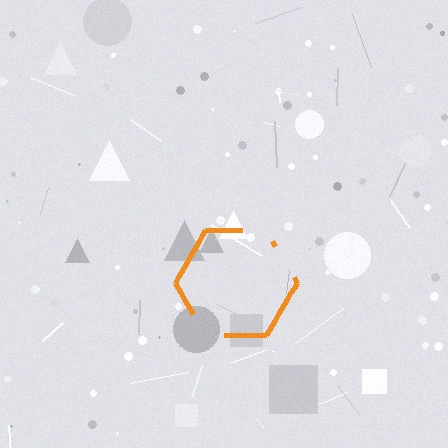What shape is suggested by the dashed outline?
The dashed outline suggests a hexagon.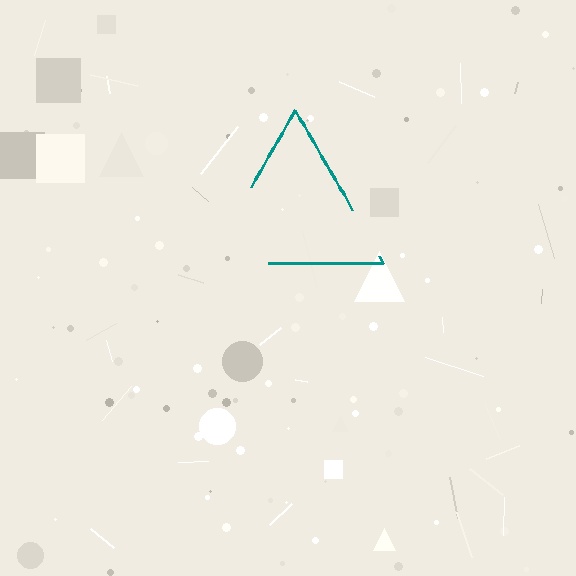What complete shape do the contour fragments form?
The contour fragments form a triangle.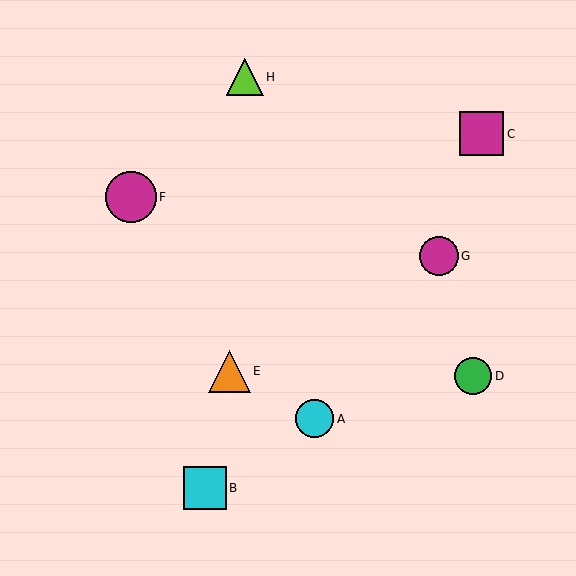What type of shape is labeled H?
Shape H is a lime triangle.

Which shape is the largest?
The magenta circle (labeled F) is the largest.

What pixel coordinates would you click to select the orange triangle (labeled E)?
Click at (229, 371) to select the orange triangle E.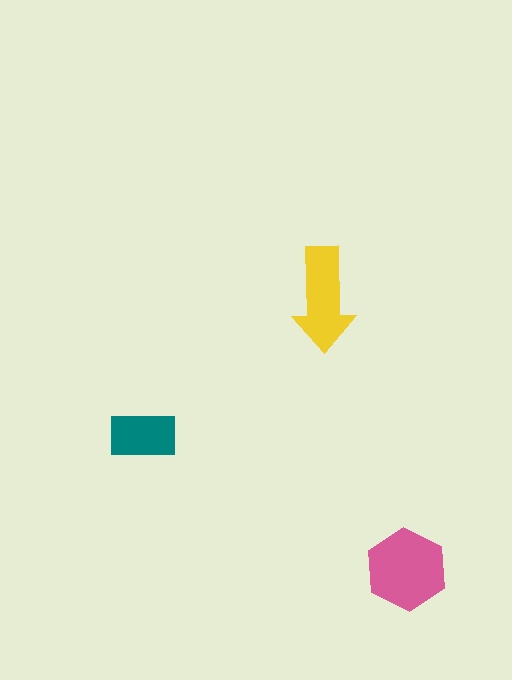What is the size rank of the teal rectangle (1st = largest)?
3rd.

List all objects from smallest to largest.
The teal rectangle, the yellow arrow, the pink hexagon.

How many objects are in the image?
There are 3 objects in the image.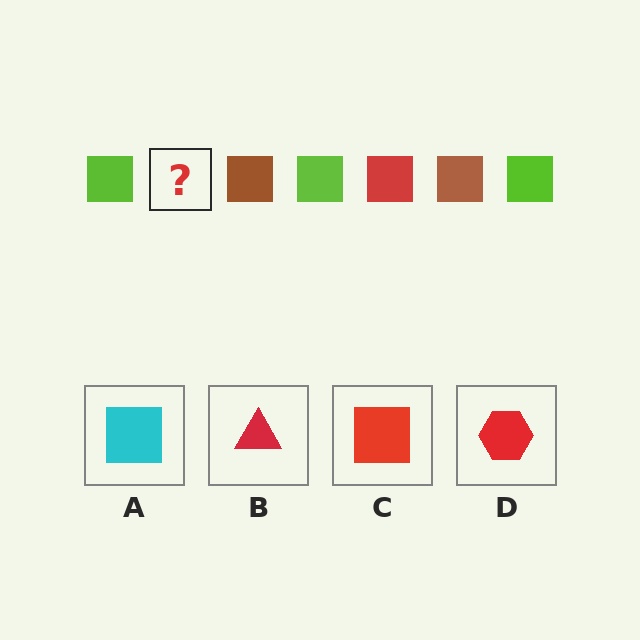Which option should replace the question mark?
Option C.